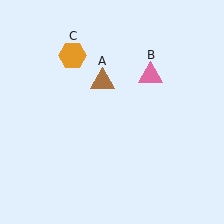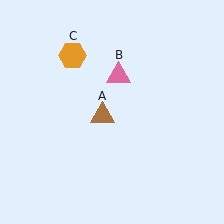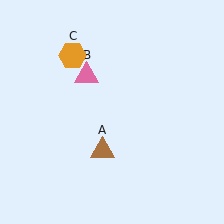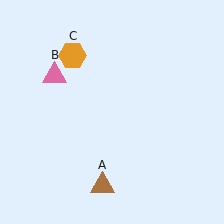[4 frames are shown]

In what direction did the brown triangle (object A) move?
The brown triangle (object A) moved down.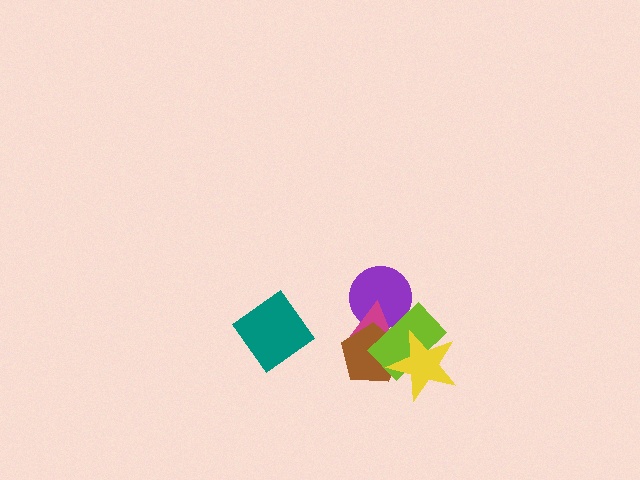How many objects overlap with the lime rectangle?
4 objects overlap with the lime rectangle.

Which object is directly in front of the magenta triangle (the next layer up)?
The brown pentagon is directly in front of the magenta triangle.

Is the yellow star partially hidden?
No, no other shape covers it.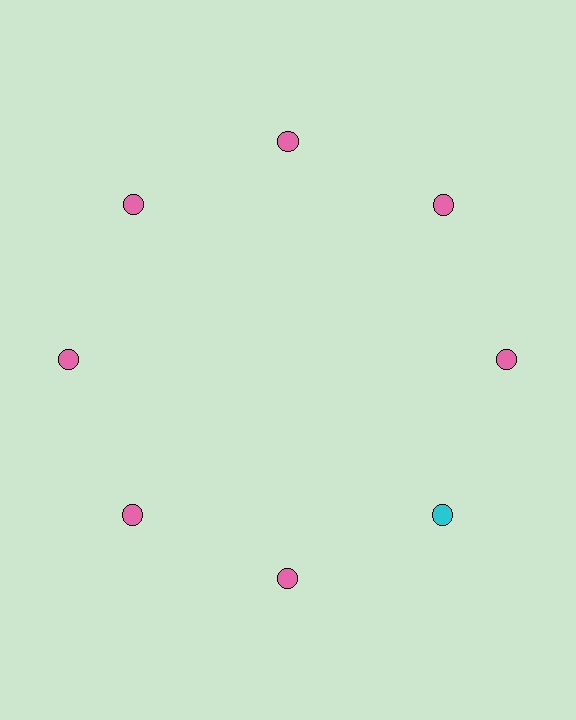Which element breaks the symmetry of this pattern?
The cyan circle at roughly the 4 o'clock position breaks the symmetry. All other shapes are pink circles.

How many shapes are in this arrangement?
There are 8 shapes arranged in a ring pattern.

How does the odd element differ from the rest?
It has a different color: cyan instead of pink.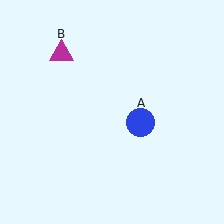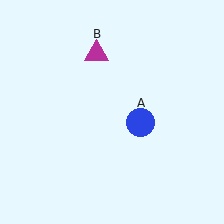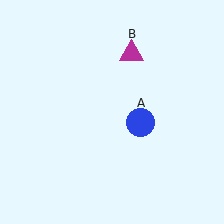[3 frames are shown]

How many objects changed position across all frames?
1 object changed position: magenta triangle (object B).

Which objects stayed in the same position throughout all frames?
Blue circle (object A) remained stationary.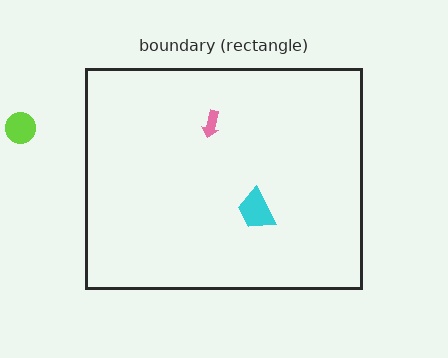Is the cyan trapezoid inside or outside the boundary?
Inside.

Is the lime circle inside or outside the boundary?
Outside.